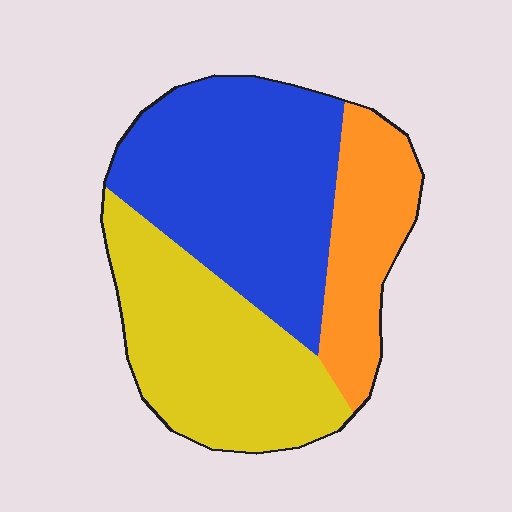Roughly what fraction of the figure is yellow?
Yellow covers about 35% of the figure.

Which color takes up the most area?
Blue, at roughly 45%.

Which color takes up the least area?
Orange, at roughly 20%.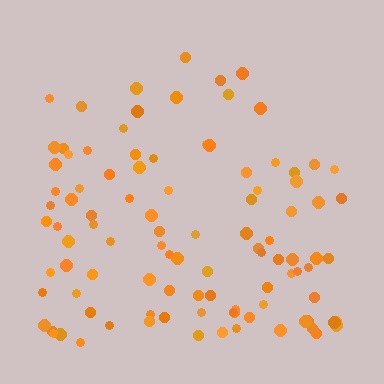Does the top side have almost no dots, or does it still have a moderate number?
Still a moderate number, just noticeably fewer than the bottom.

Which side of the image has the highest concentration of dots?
The bottom.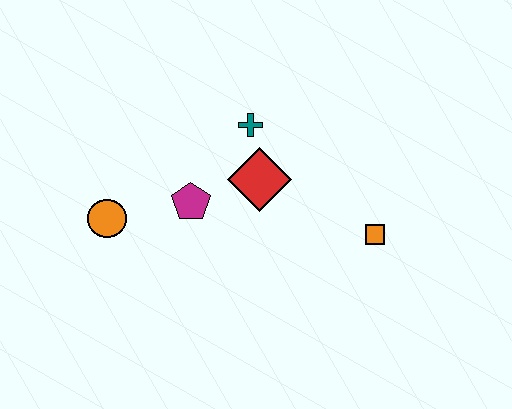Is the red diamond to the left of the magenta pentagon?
No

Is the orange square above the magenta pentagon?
No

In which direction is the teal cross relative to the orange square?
The teal cross is to the left of the orange square.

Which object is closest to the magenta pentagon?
The red diamond is closest to the magenta pentagon.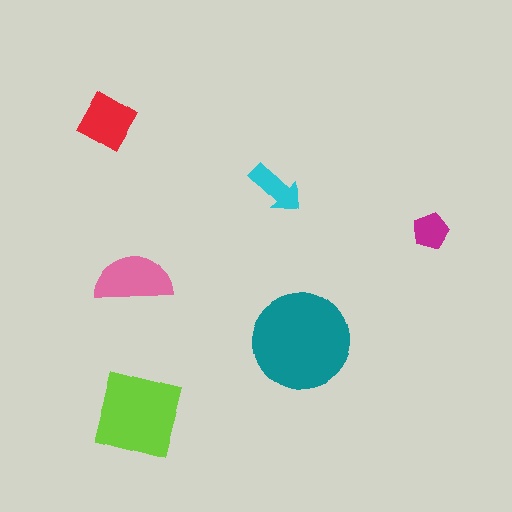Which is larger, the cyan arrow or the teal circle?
The teal circle.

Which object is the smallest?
The magenta pentagon.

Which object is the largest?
The teal circle.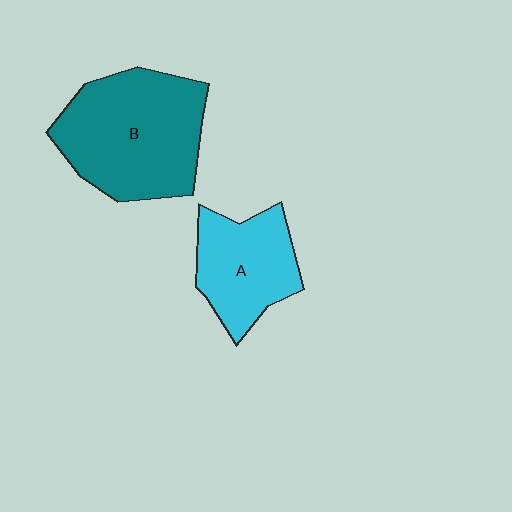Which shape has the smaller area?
Shape A (cyan).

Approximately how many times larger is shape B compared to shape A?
Approximately 1.6 times.